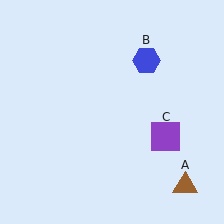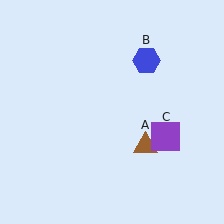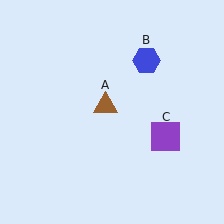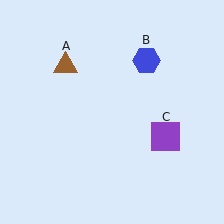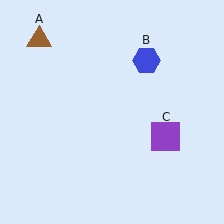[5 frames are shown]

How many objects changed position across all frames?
1 object changed position: brown triangle (object A).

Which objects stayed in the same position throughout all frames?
Blue hexagon (object B) and purple square (object C) remained stationary.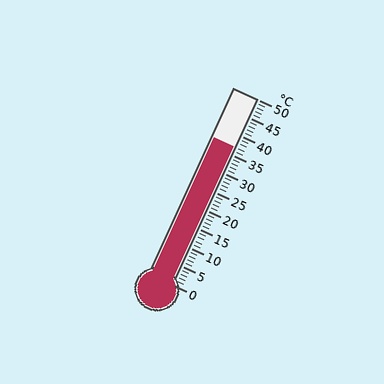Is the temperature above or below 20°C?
The temperature is above 20°C.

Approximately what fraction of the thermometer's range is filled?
The thermometer is filled to approximately 75% of its range.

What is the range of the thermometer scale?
The thermometer scale ranges from 0°C to 50°C.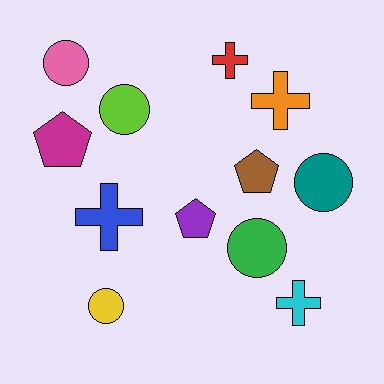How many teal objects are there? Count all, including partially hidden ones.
There is 1 teal object.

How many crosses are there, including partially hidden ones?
There are 4 crosses.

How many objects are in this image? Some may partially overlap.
There are 12 objects.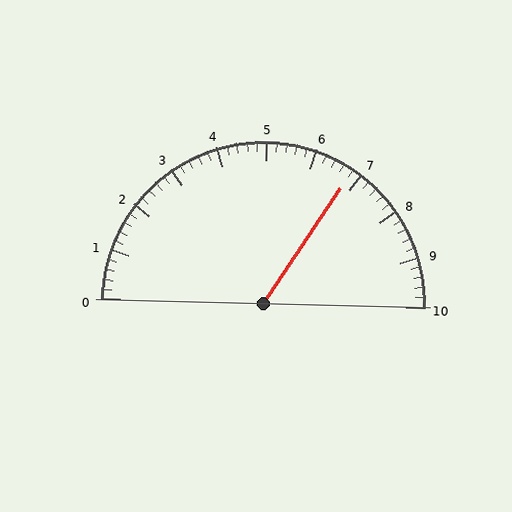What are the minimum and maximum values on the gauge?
The gauge ranges from 0 to 10.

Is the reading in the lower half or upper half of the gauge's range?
The reading is in the upper half of the range (0 to 10).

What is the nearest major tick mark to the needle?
The nearest major tick mark is 7.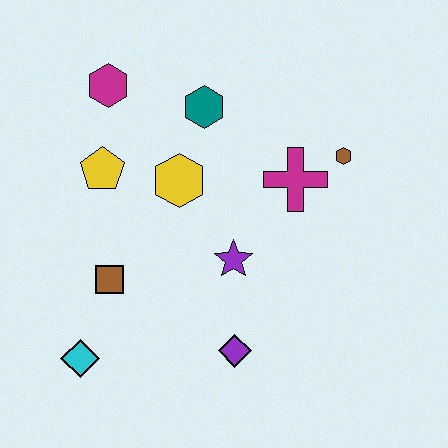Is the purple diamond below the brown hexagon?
Yes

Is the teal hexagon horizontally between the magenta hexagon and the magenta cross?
Yes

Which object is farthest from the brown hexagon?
The cyan diamond is farthest from the brown hexagon.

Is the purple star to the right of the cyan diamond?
Yes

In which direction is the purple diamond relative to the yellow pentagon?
The purple diamond is below the yellow pentagon.